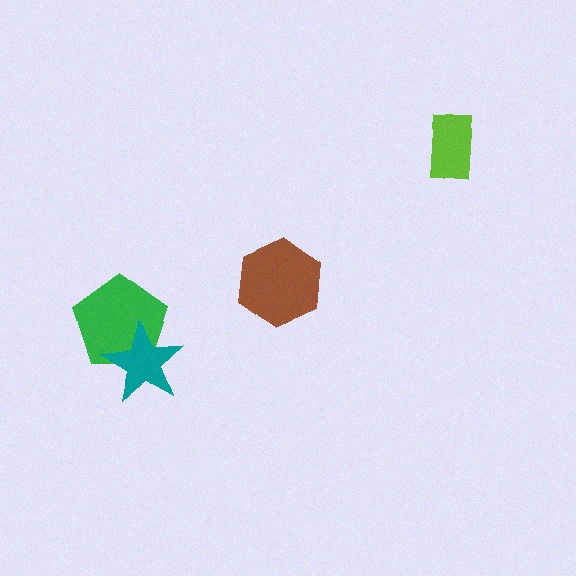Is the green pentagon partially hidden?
Yes, it is partially covered by another shape.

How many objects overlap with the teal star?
1 object overlaps with the teal star.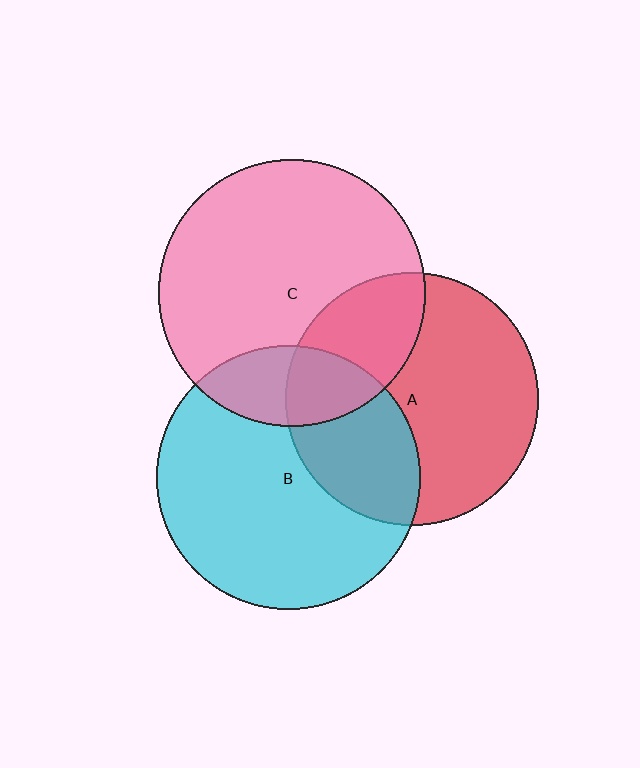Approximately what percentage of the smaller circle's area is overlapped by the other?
Approximately 30%.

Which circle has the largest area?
Circle C (pink).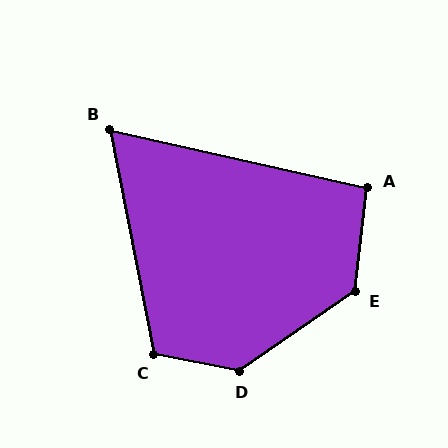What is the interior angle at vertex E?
Approximately 131 degrees (obtuse).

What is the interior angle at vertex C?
Approximately 112 degrees (obtuse).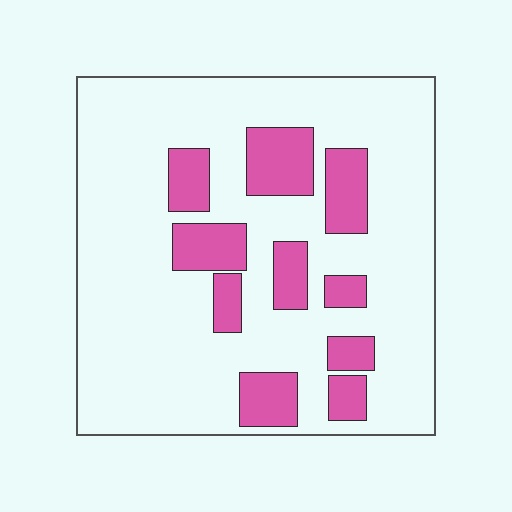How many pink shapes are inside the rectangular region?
10.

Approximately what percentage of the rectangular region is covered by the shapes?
Approximately 20%.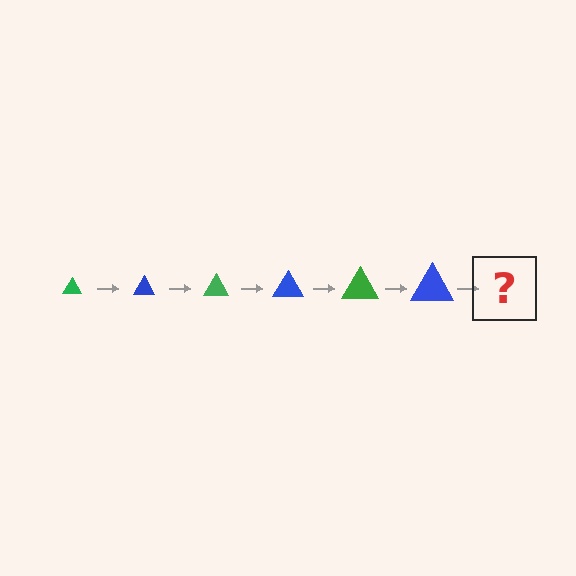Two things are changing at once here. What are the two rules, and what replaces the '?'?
The two rules are that the triangle grows larger each step and the color cycles through green and blue. The '?' should be a green triangle, larger than the previous one.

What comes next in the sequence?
The next element should be a green triangle, larger than the previous one.